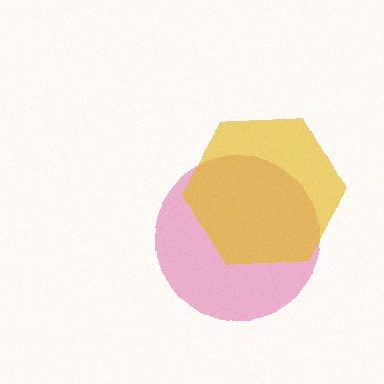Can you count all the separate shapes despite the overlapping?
Yes, there are 2 separate shapes.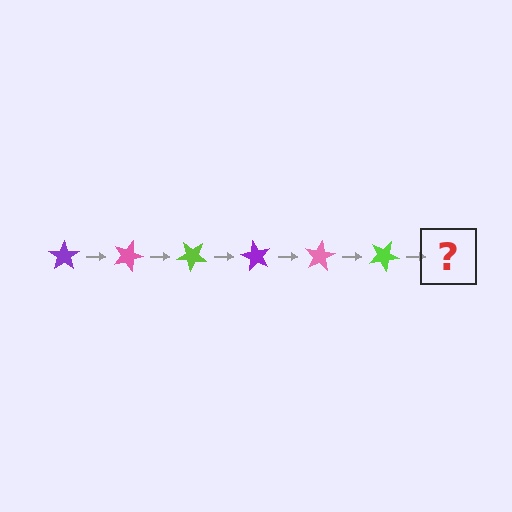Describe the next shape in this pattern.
It should be a purple star, rotated 120 degrees from the start.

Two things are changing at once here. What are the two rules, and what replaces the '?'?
The two rules are that it rotates 20 degrees each step and the color cycles through purple, pink, and lime. The '?' should be a purple star, rotated 120 degrees from the start.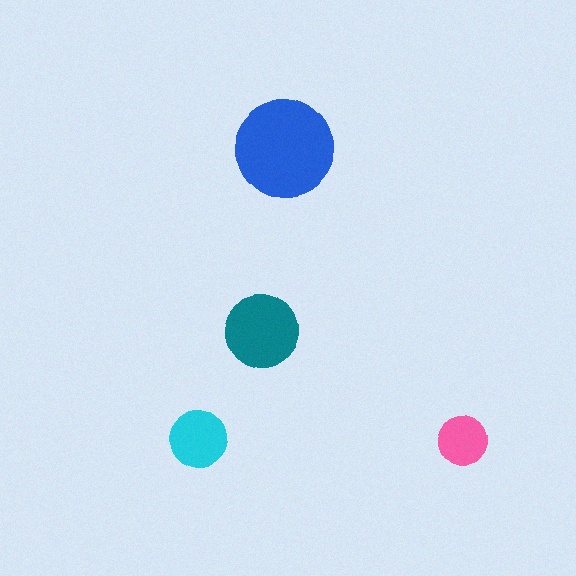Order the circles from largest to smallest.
the blue one, the teal one, the cyan one, the pink one.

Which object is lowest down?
The pink circle is bottommost.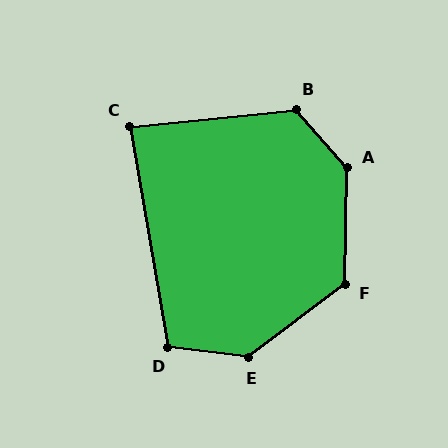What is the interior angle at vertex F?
Approximately 128 degrees (obtuse).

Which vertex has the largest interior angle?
A, at approximately 138 degrees.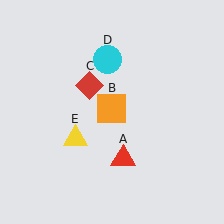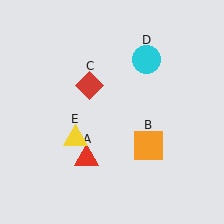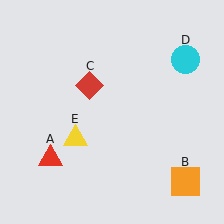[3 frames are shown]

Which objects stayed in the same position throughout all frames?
Red diamond (object C) and yellow triangle (object E) remained stationary.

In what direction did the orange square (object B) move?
The orange square (object B) moved down and to the right.